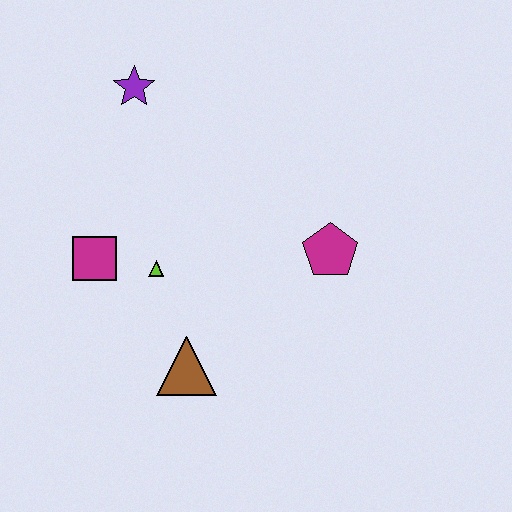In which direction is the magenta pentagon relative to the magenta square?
The magenta pentagon is to the right of the magenta square.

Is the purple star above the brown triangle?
Yes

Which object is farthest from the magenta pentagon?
The purple star is farthest from the magenta pentagon.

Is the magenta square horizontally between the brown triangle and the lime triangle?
No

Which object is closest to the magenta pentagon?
The lime triangle is closest to the magenta pentagon.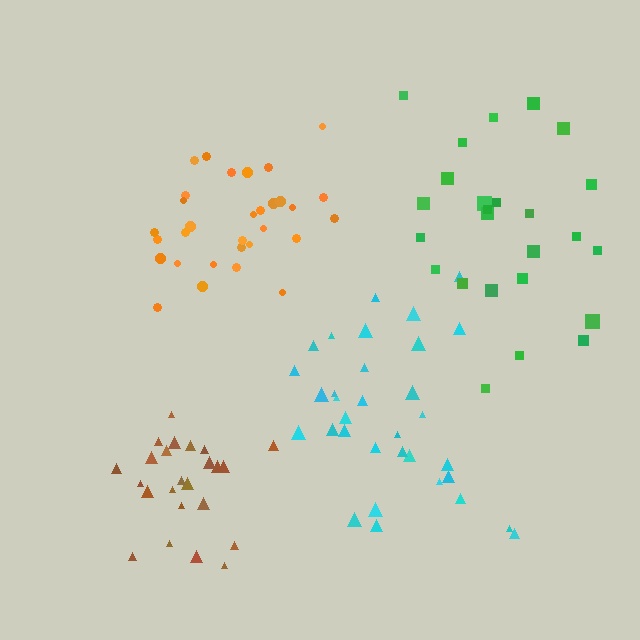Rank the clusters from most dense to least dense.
brown, orange, cyan, green.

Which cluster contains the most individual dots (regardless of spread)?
Cyan (33).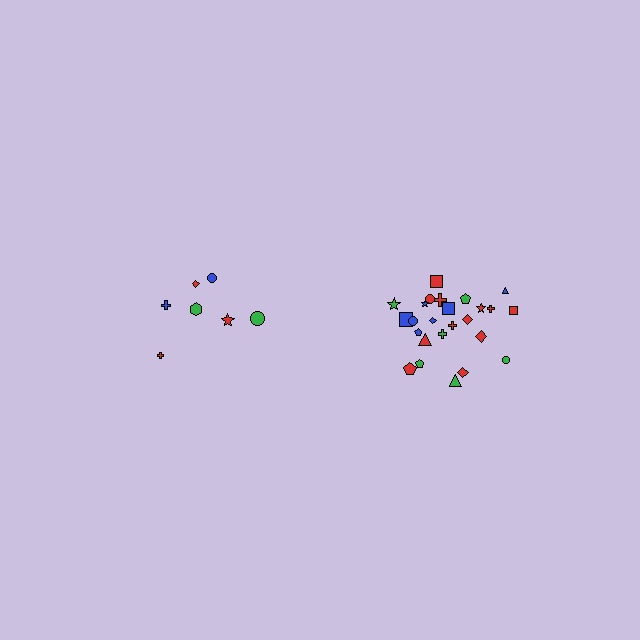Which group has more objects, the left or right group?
The right group.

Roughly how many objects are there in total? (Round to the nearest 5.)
Roughly 30 objects in total.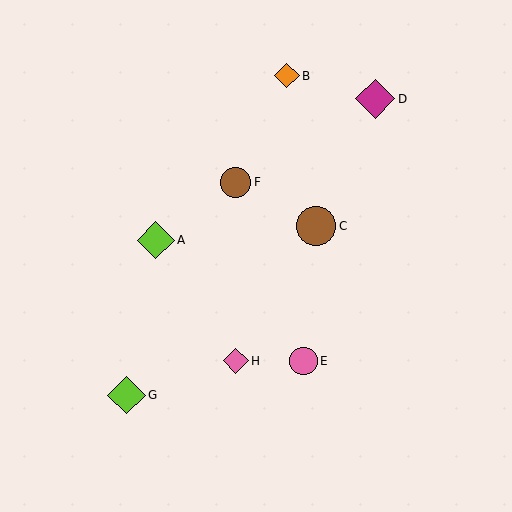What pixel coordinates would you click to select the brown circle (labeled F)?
Click at (236, 182) to select the brown circle F.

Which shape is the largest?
The magenta diamond (labeled D) is the largest.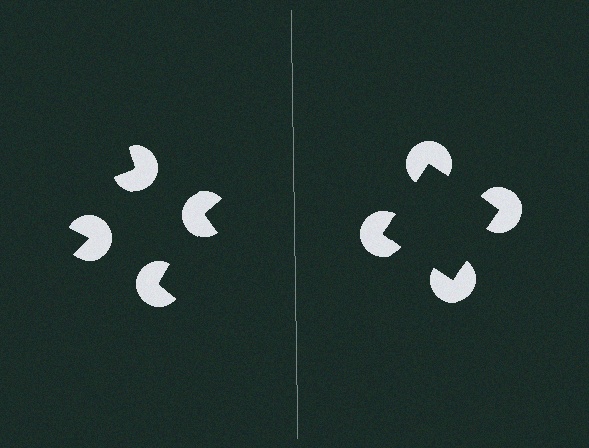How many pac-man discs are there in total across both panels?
8 — 4 on each side.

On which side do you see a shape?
An illusory square appears on the right side. On the left side the wedge cuts are rotated, so no coherent shape forms.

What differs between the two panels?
The pac-man discs are positioned identically on both sides; only the wedge orientations differ. On the right they align to a square; on the left they are misaligned.